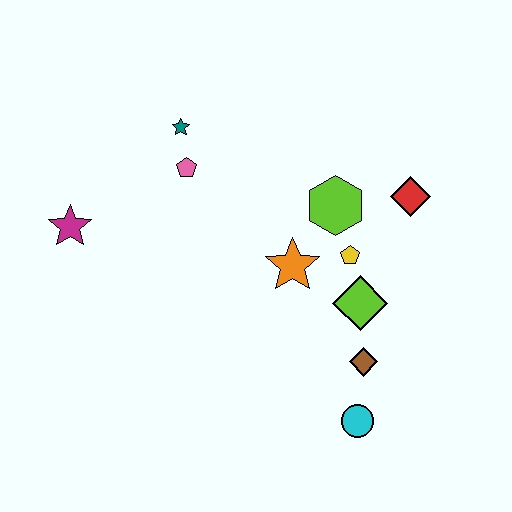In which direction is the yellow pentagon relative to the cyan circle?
The yellow pentagon is above the cyan circle.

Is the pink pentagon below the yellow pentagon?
No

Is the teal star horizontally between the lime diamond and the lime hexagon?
No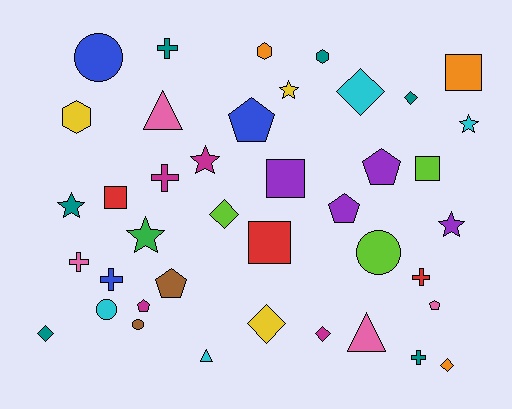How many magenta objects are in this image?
There are 4 magenta objects.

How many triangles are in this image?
There are 3 triangles.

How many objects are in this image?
There are 40 objects.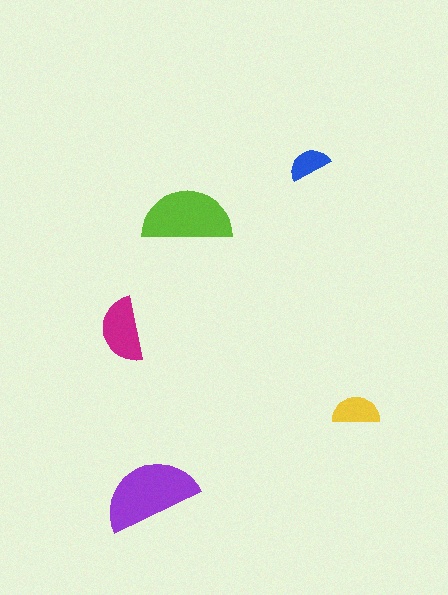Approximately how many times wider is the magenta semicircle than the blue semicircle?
About 1.5 times wider.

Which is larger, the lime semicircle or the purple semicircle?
The purple one.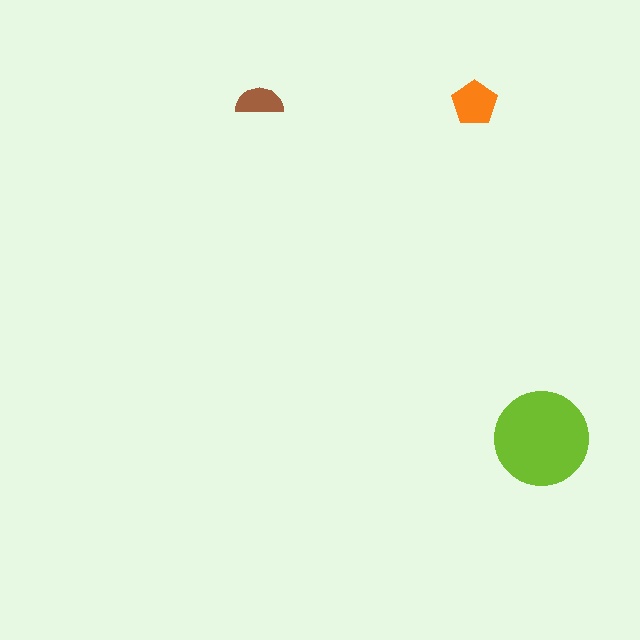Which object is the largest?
The lime circle.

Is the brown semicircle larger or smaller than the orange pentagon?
Smaller.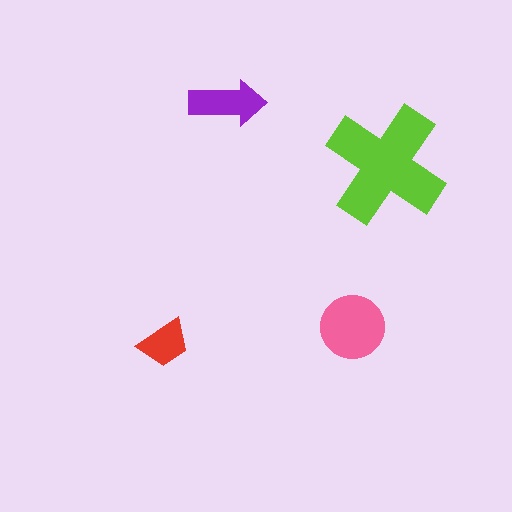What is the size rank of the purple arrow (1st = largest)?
3rd.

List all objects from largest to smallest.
The lime cross, the pink circle, the purple arrow, the red trapezoid.